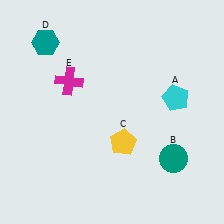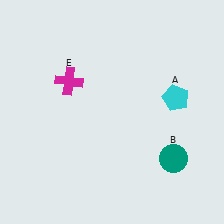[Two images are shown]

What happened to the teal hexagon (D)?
The teal hexagon (D) was removed in Image 2. It was in the top-left area of Image 1.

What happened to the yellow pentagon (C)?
The yellow pentagon (C) was removed in Image 2. It was in the bottom-right area of Image 1.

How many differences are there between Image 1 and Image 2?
There are 2 differences between the two images.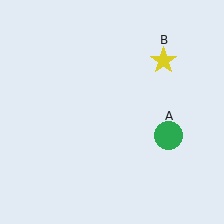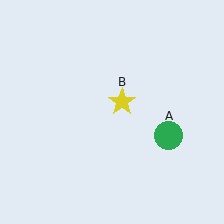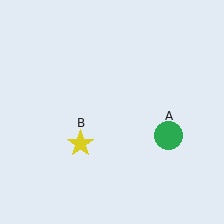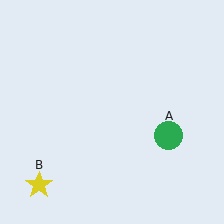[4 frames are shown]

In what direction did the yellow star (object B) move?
The yellow star (object B) moved down and to the left.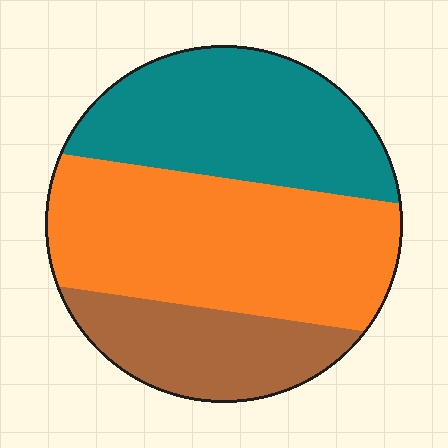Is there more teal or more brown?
Teal.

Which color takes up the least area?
Brown, at roughly 20%.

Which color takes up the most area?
Orange, at roughly 45%.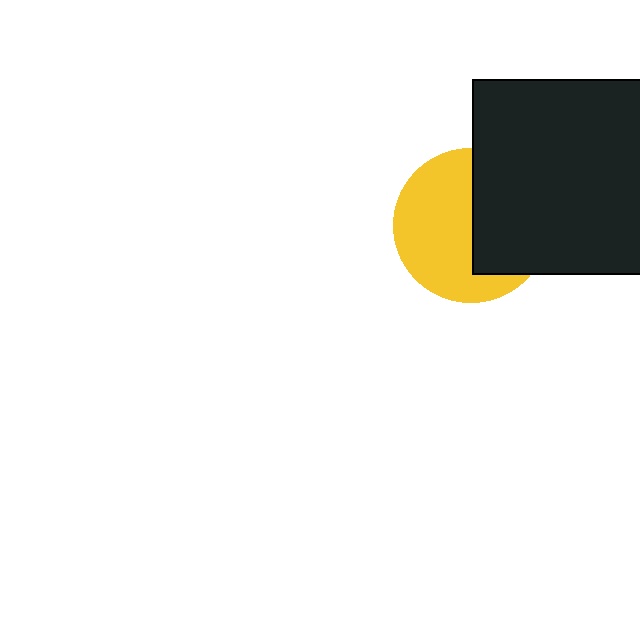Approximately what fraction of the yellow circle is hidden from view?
Roughly 44% of the yellow circle is hidden behind the black square.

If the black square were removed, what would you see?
You would see the complete yellow circle.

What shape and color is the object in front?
The object in front is a black square.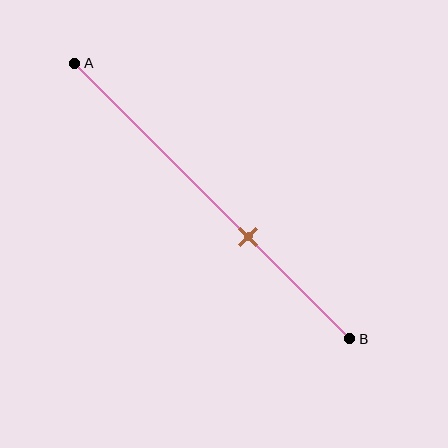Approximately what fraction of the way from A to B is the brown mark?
The brown mark is approximately 65% of the way from A to B.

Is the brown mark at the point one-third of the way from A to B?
No, the mark is at about 65% from A, not at the 33% one-third point.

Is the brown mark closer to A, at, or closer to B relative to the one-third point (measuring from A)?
The brown mark is closer to point B than the one-third point of segment AB.